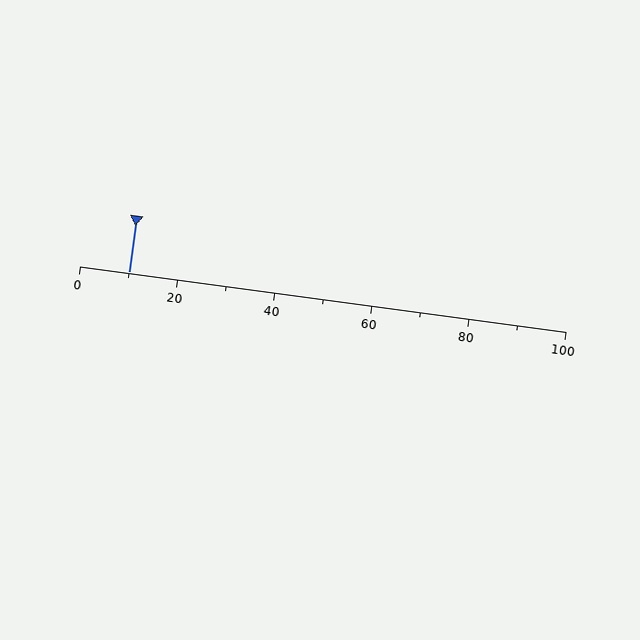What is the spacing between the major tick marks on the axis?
The major ticks are spaced 20 apart.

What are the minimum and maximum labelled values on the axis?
The axis runs from 0 to 100.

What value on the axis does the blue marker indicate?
The marker indicates approximately 10.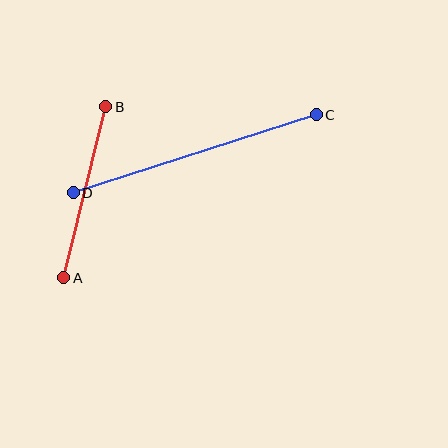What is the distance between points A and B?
The distance is approximately 176 pixels.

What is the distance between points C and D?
The distance is approximately 255 pixels.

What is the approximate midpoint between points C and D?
The midpoint is at approximately (195, 154) pixels.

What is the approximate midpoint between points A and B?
The midpoint is at approximately (85, 192) pixels.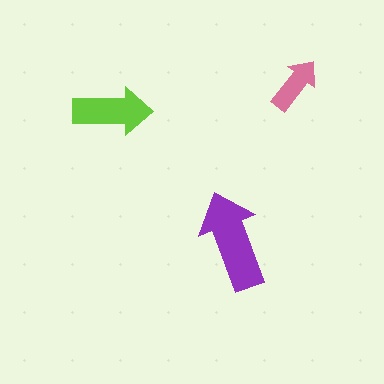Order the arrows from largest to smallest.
the purple one, the lime one, the pink one.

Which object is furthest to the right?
The pink arrow is rightmost.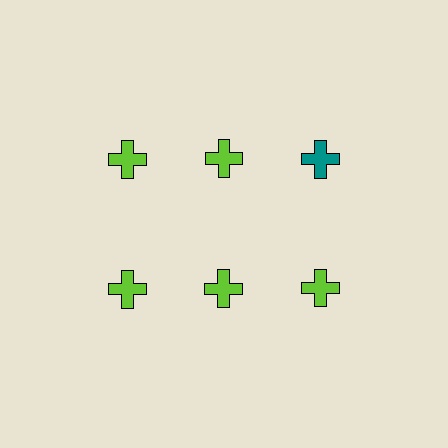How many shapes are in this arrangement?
There are 6 shapes arranged in a grid pattern.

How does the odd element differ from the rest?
It has a different color: teal instead of lime.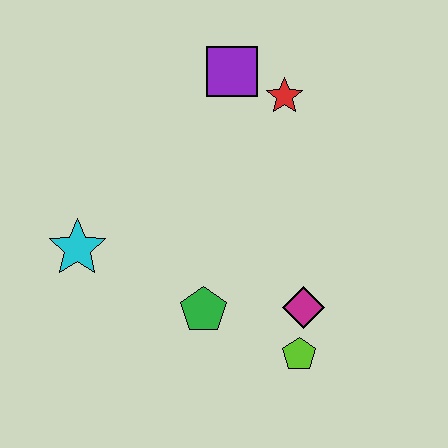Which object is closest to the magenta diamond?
The lime pentagon is closest to the magenta diamond.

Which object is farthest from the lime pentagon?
The purple square is farthest from the lime pentagon.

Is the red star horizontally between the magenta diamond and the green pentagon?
Yes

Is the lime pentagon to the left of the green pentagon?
No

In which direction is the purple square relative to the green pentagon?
The purple square is above the green pentagon.